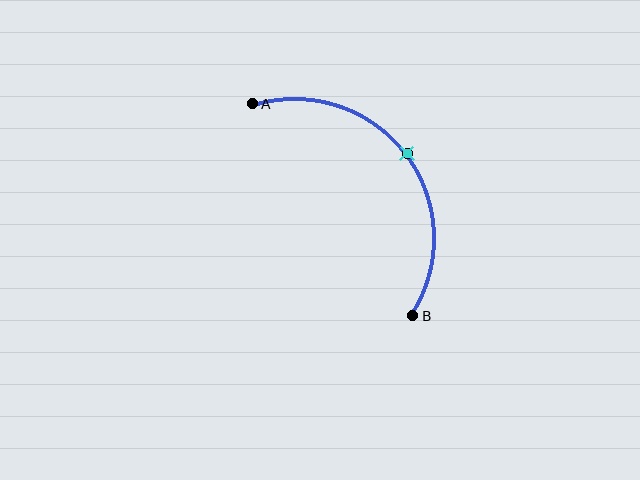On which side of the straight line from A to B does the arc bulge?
The arc bulges above and to the right of the straight line connecting A and B.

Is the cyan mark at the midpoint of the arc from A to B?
Yes. The cyan mark lies on the arc at equal arc-length from both A and B — it is the arc midpoint.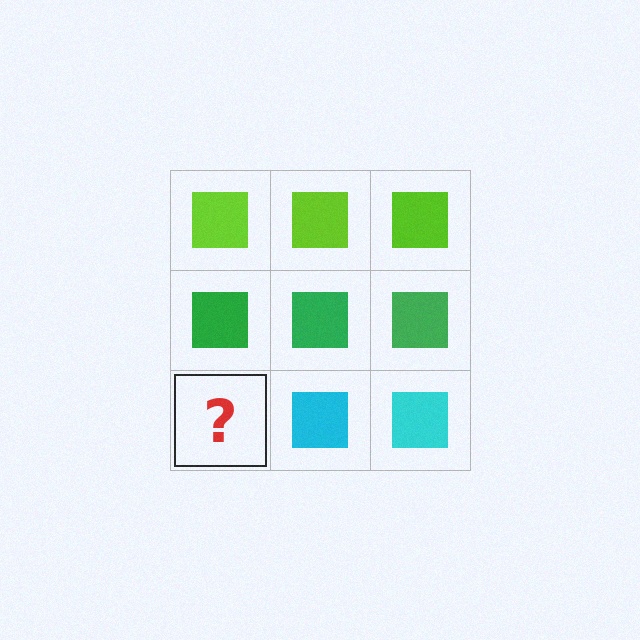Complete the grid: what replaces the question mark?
The question mark should be replaced with a cyan square.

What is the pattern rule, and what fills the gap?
The rule is that each row has a consistent color. The gap should be filled with a cyan square.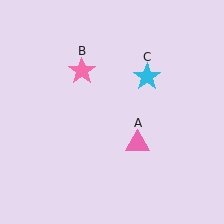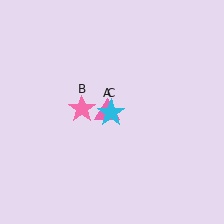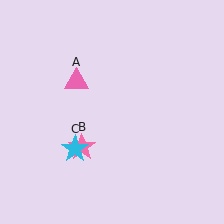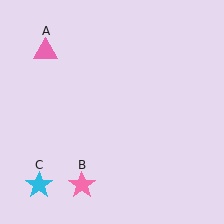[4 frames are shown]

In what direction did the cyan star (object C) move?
The cyan star (object C) moved down and to the left.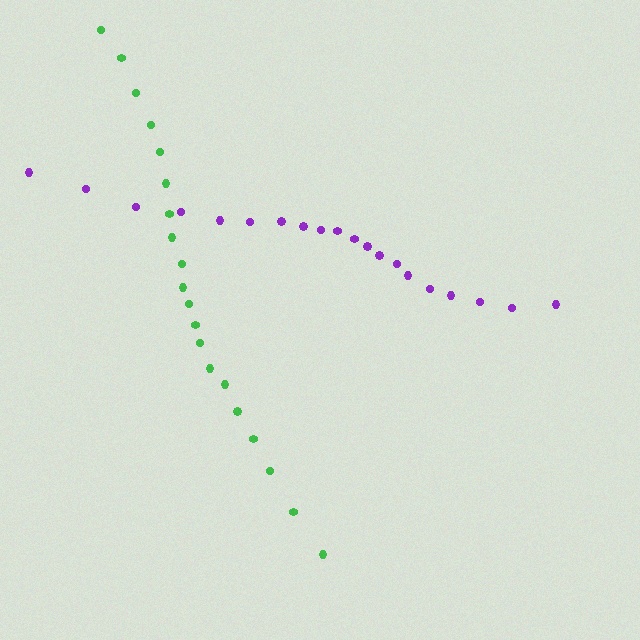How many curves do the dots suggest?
There are 2 distinct paths.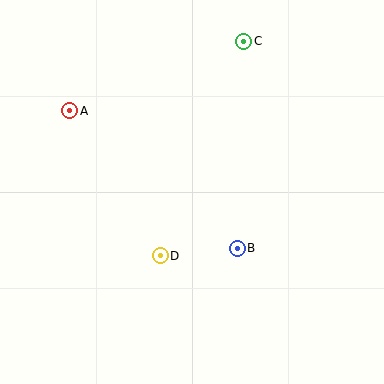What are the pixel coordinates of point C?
Point C is at (244, 41).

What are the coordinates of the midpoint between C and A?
The midpoint between C and A is at (157, 76).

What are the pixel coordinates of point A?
Point A is at (70, 111).